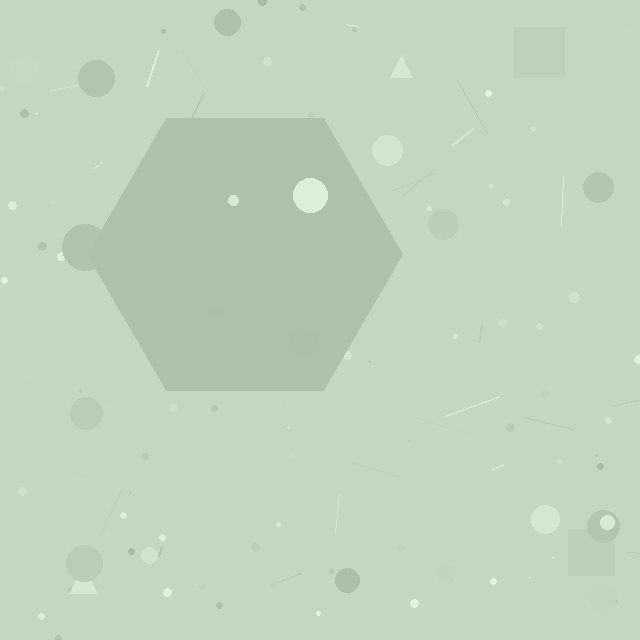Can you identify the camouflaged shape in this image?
The camouflaged shape is a hexagon.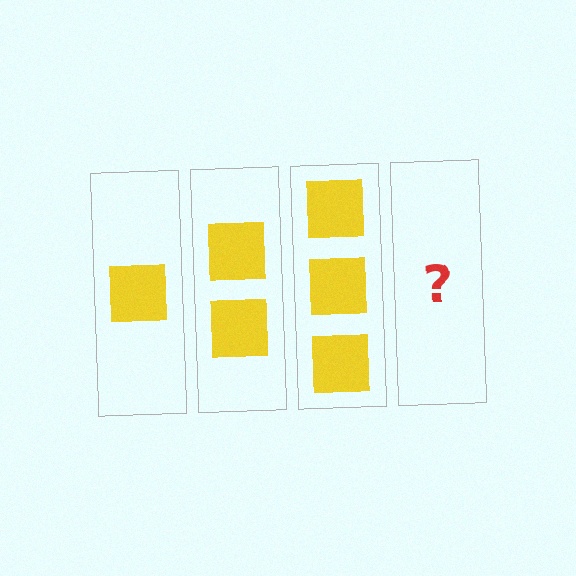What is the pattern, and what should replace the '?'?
The pattern is that each step adds one more square. The '?' should be 4 squares.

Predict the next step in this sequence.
The next step is 4 squares.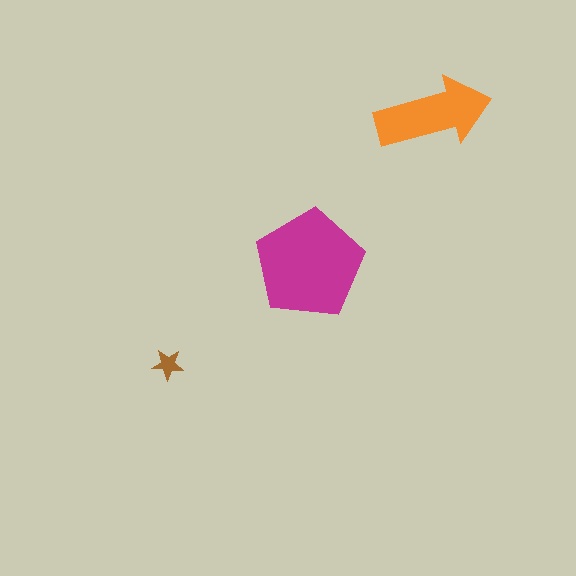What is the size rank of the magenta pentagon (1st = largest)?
1st.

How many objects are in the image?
There are 3 objects in the image.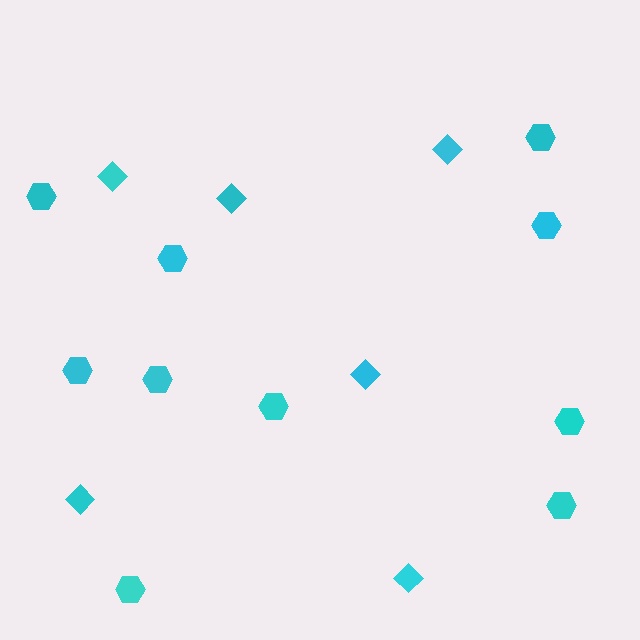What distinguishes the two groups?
There are 2 groups: one group of hexagons (10) and one group of diamonds (6).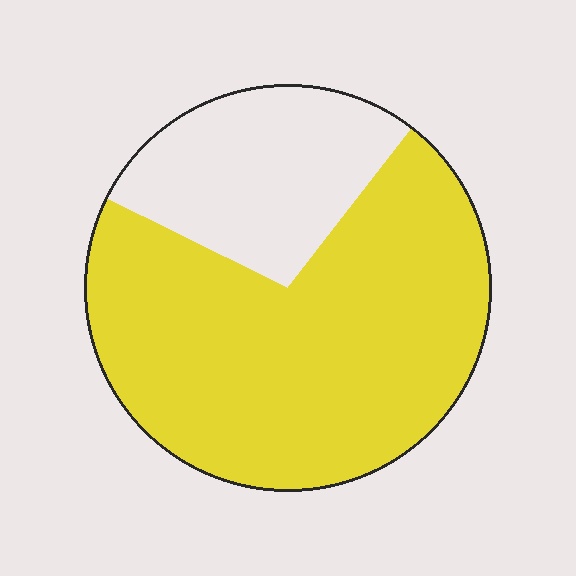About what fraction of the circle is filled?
About three quarters (3/4).